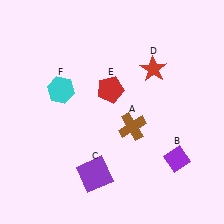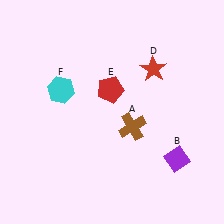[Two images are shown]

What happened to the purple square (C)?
The purple square (C) was removed in Image 2. It was in the bottom-left area of Image 1.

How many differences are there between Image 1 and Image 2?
There is 1 difference between the two images.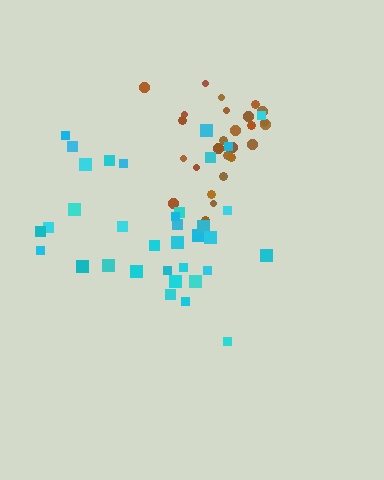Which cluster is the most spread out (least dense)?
Cyan.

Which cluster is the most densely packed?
Brown.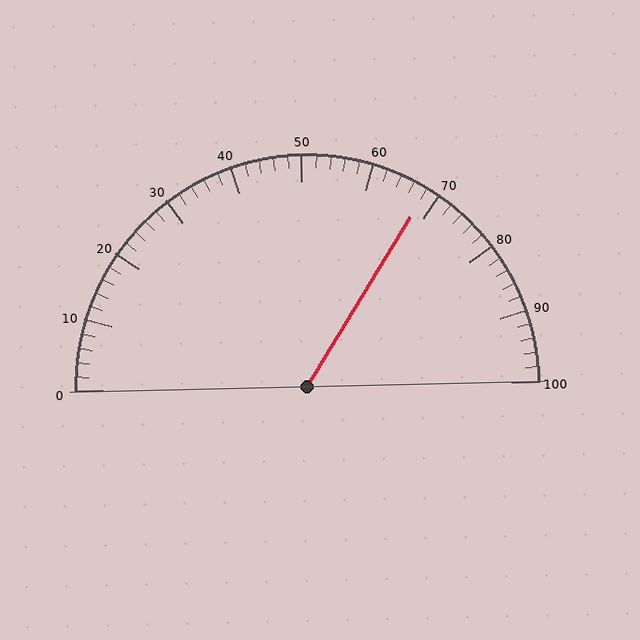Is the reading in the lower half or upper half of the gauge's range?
The reading is in the upper half of the range (0 to 100).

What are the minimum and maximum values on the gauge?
The gauge ranges from 0 to 100.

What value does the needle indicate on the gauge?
The needle indicates approximately 68.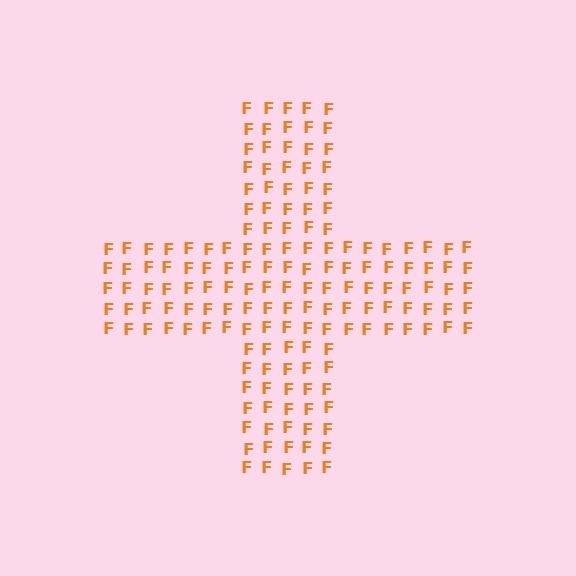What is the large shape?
The large shape is a cross.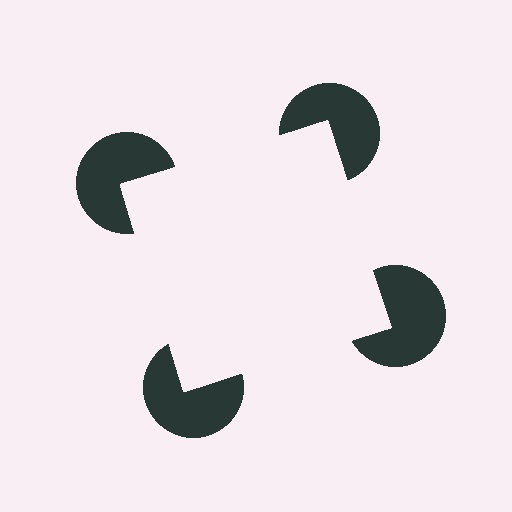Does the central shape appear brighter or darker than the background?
It typically appears slightly brighter than the background, even though no actual brightness change is drawn.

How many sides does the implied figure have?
4 sides.